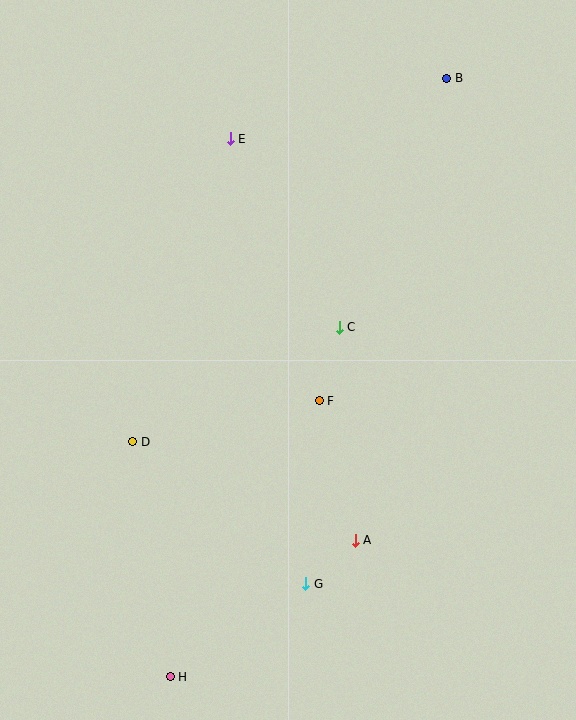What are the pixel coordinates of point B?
Point B is at (447, 78).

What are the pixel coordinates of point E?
Point E is at (230, 139).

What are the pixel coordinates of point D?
Point D is at (133, 442).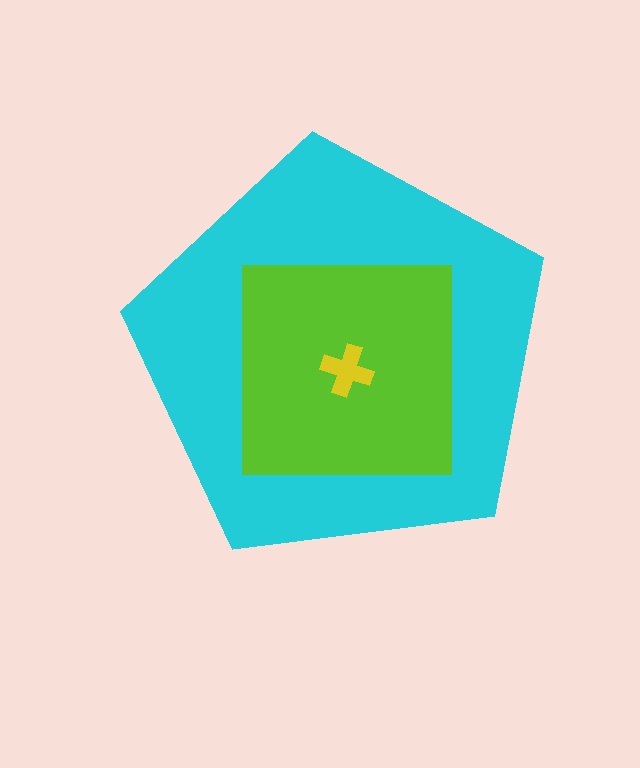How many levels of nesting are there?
3.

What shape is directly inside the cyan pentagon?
The lime square.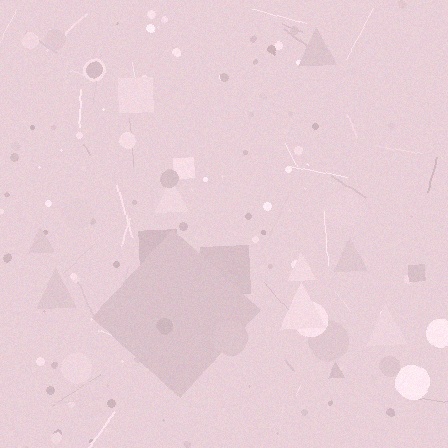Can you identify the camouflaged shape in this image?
The camouflaged shape is a diamond.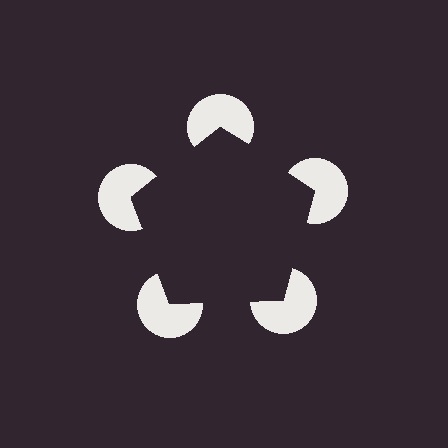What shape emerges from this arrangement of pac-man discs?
An illusory pentagon — its edges are inferred from the aligned wedge cuts in the pac-man discs, not physically drawn.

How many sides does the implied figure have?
5 sides.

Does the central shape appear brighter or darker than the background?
It typically appears slightly darker than the background, even though no actual brightness change is drawn.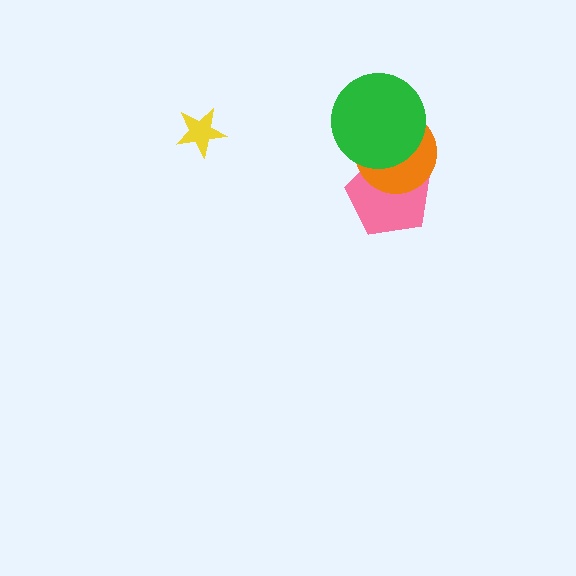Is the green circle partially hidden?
No, no other shape covers it.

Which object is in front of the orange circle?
The green circle is in front of the orange circle.